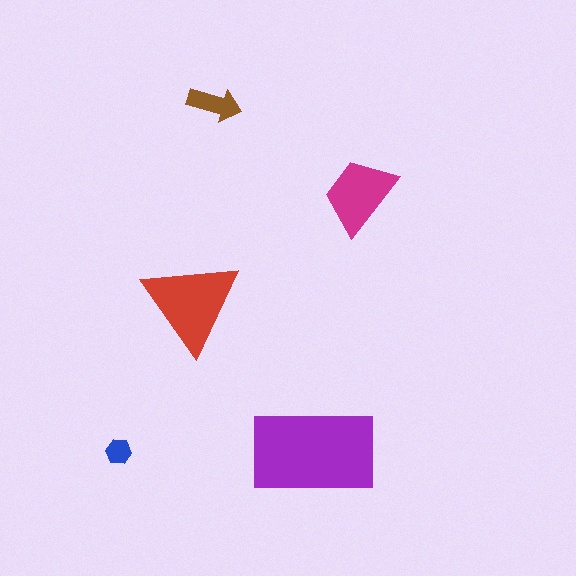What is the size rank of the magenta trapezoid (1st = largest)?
3rd.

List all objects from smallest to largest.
The blue hexagon, the brown arrow, the magenta trapezoid, the red triangle, the purple rectangle.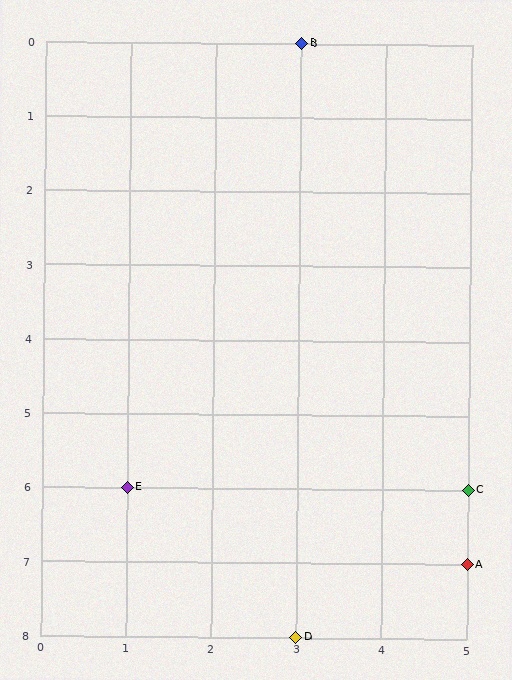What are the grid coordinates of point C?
Point C is at grid coordinates (5, 6).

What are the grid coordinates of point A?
Point A is at grid coordinates (5, 7).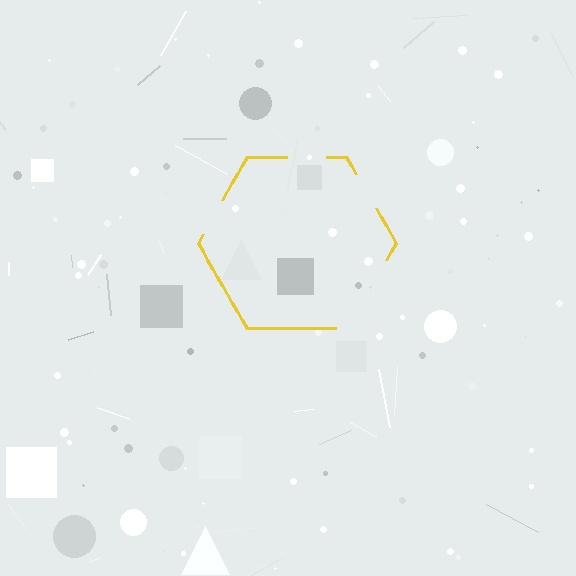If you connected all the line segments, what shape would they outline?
They would outline a hexagon.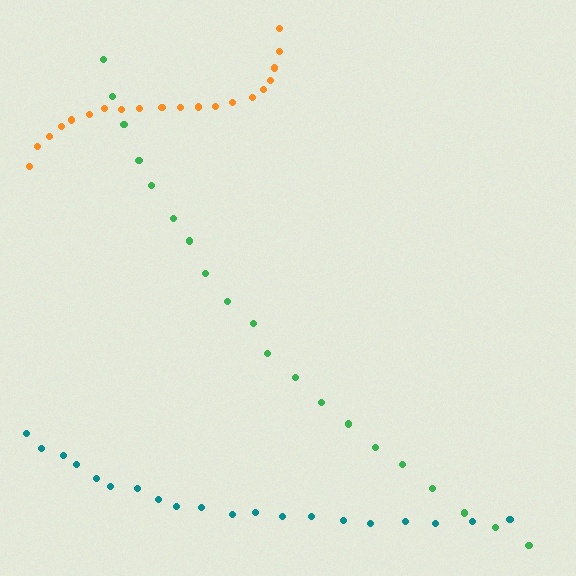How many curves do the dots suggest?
There are 3 distinct paths.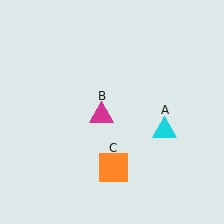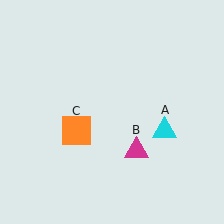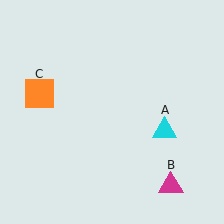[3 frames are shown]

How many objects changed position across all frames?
2 objects changed position: magenta triangle (object B), orange square (object C).